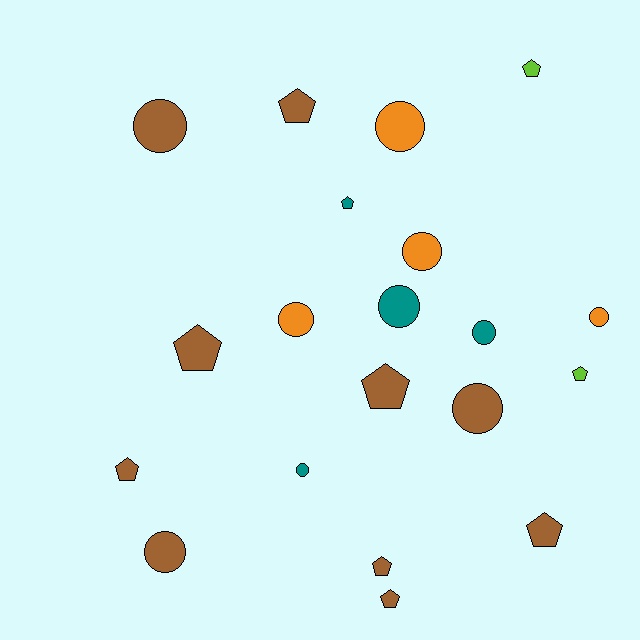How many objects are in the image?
There are 20 objects.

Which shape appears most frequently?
Circle, with 10 objects.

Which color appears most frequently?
Brown, with 10 objects.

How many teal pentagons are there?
There is 1 teal pentagon.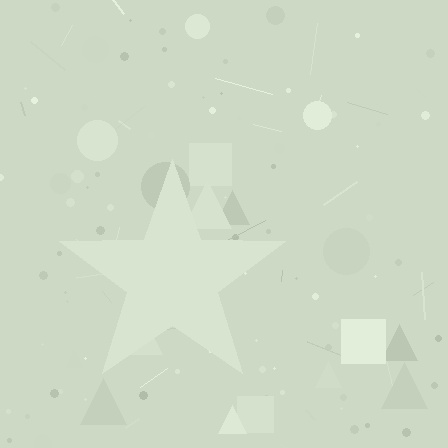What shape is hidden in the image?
A star is hidden in the image.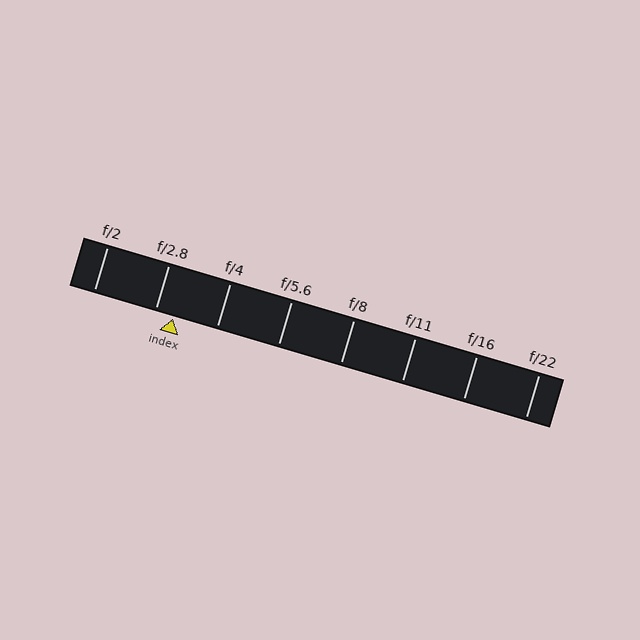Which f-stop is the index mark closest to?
The index mark is closest to f/2.8.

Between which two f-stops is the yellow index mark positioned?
The index mark is between f/2.8 and f/4.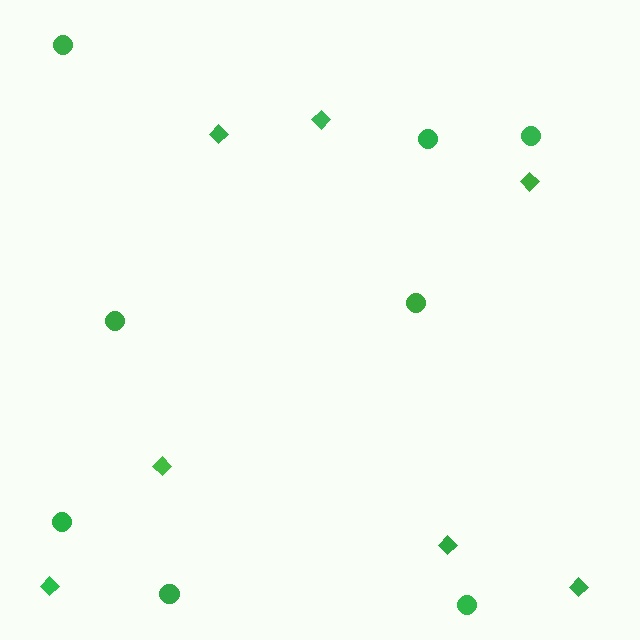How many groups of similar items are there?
There are 2 groups: one group of diamonds (7) and one group of circles (8).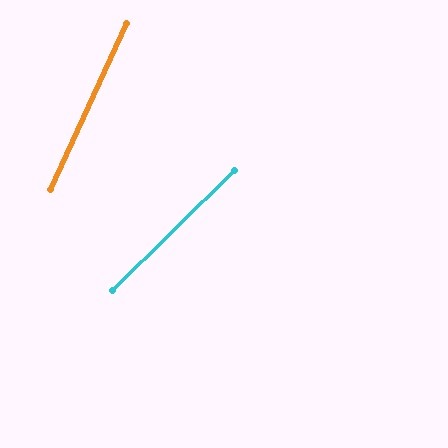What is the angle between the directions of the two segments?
Approximately 21 degrees.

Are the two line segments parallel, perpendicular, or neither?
Neither parallel nor perpendicular — they differ by about 21°.